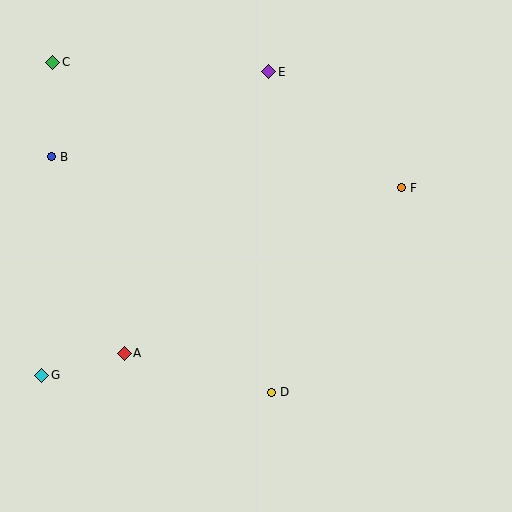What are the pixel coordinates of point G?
Point G is at (42, 375).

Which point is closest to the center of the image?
Point D at (271, 392) is closest to the center.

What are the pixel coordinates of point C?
Point C is at (53, 62).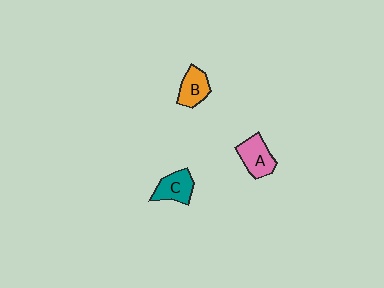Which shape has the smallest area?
Shape B (orange).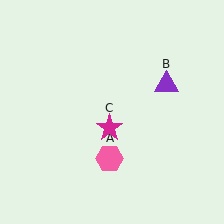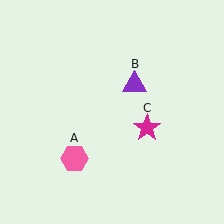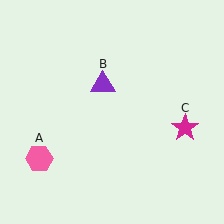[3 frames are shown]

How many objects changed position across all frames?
3 objects changed position: pink hexagon (object A), purple triangle (object B), magenta star (object C).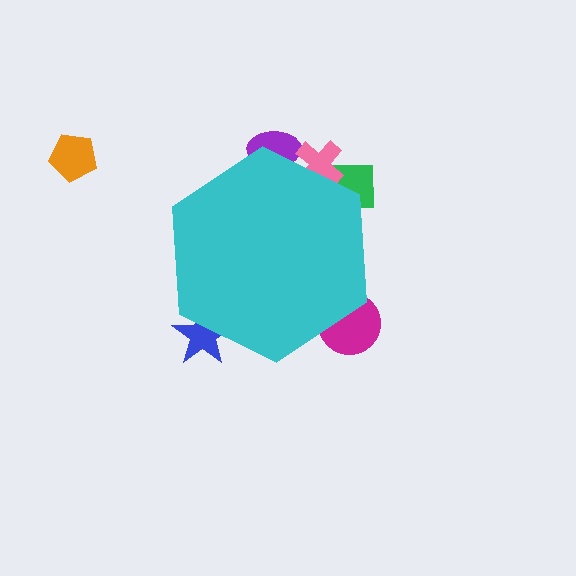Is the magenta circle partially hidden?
Yes, the magenta circle is partially hidden behind the cyan hexagon.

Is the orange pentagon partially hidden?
No, the orange pentagon is fully visible.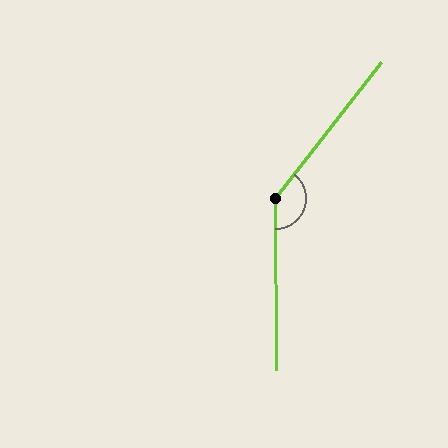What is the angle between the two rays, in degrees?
Approximately 142 degrees.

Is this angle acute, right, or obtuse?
It is obtuse.